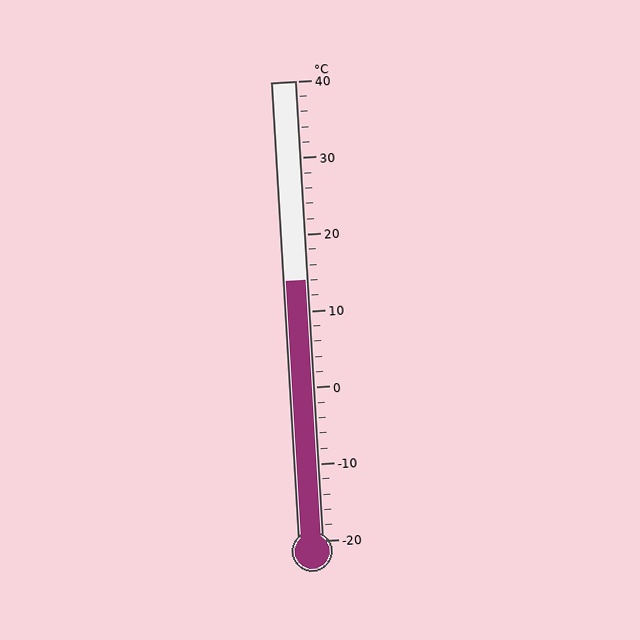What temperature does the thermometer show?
The thermometer shows approximately 14°C.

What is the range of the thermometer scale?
The thermometer scale ranges from -20°C to 40°C.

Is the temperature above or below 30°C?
The temperature is below 30°C.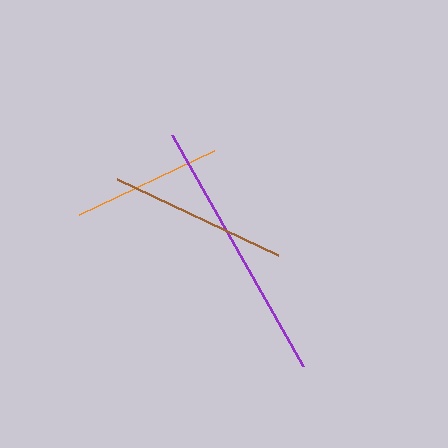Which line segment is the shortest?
The orange line is the shortest at approximately 150 pixels.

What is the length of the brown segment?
The brown segment is approximately 178 pixels long.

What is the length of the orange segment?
The orange segment is approximately 150 pixels long.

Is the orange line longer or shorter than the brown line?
The brown line is longer than the orange line.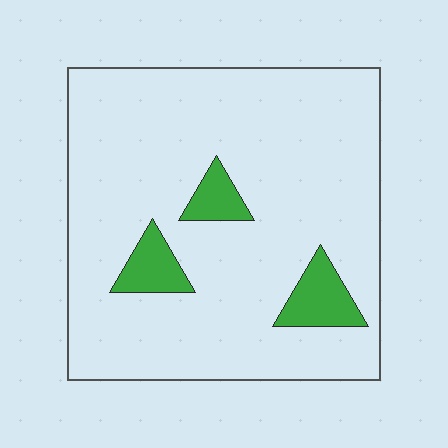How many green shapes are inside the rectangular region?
3.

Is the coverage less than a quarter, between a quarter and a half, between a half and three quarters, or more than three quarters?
Less than a quarter.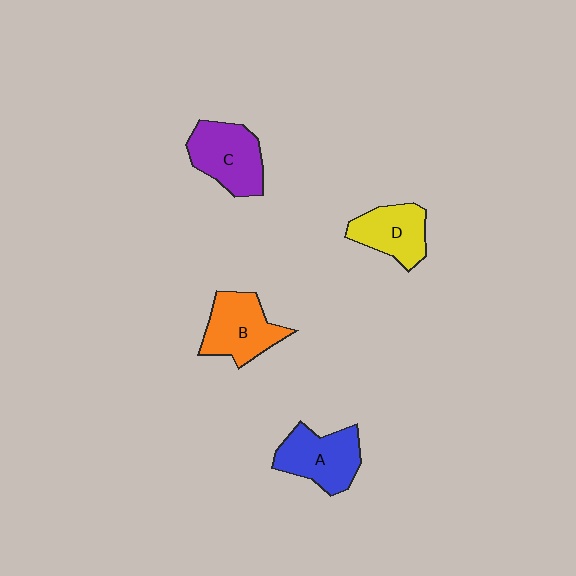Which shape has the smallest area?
Shape D (yellow).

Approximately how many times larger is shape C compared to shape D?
Approximately 1.2 times.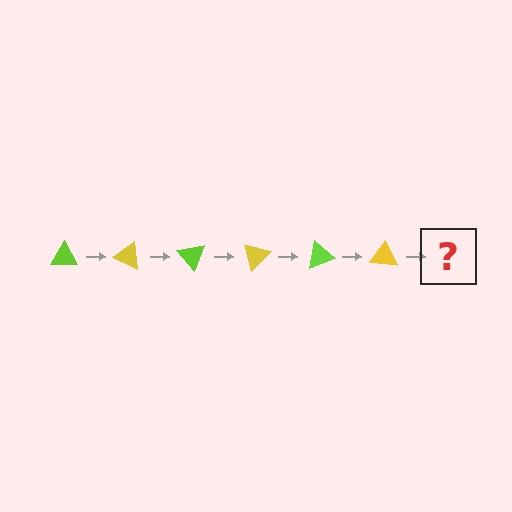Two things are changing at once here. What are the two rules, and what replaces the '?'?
The two rules are that it rotates 25 degrees each step and the color cycles through lime and yellow. The '?' should be a lime triangle, rotated 150 degrees from the start.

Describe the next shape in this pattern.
It should be a lime triangle, rotated 150 degrees from the start.